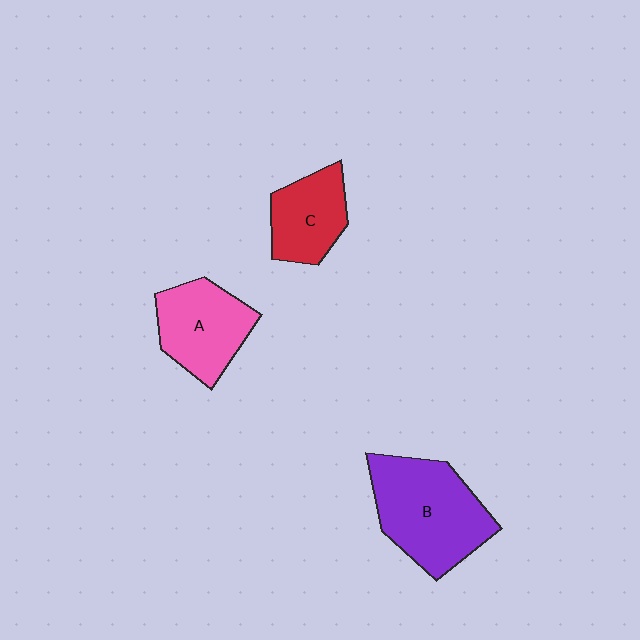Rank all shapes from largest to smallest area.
From largest to smallest: B (purple), A (pink), C (red).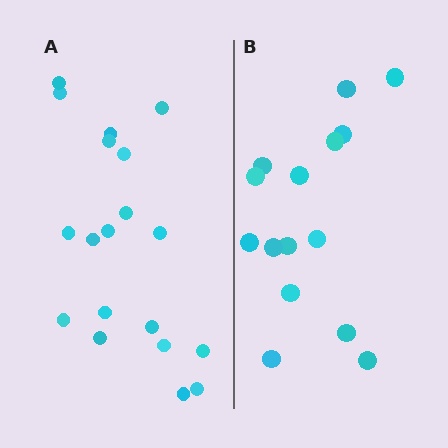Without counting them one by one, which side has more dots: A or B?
Region A (the left region) has more dots.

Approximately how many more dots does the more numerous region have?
Region A has about 4 more dots than region B.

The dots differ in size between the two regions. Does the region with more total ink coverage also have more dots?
No. Region B has more total ink coverage because its dots are larger, but region A actually contains more individual dots. Total area can be misleading — the number of items is what matters here.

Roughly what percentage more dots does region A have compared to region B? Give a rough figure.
About 25% more.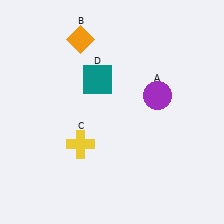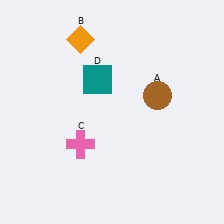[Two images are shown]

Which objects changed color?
A changed from purple to brown. C changed from yellow to pink.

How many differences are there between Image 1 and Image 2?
There are 2 differences between the two images.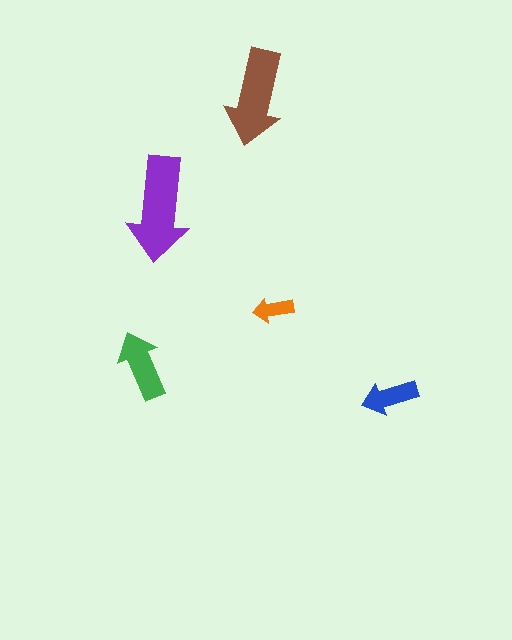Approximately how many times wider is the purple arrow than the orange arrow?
About 2.5 times wider.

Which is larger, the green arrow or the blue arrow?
The green one.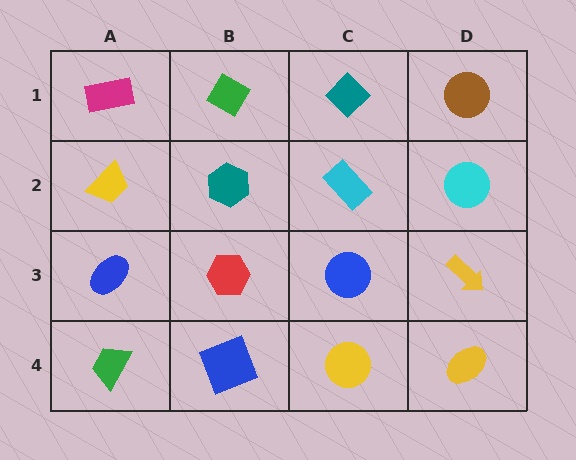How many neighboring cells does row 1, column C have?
3.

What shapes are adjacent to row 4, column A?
A blue ellipse (row 3, column A), a blue square (row 4, column B).